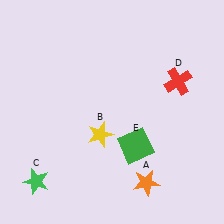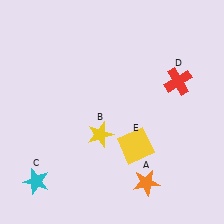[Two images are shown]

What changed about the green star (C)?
In Image 1, C is green. In Image 2, it changed to cyan.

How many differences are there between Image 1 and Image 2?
There are 2 differences between the two images.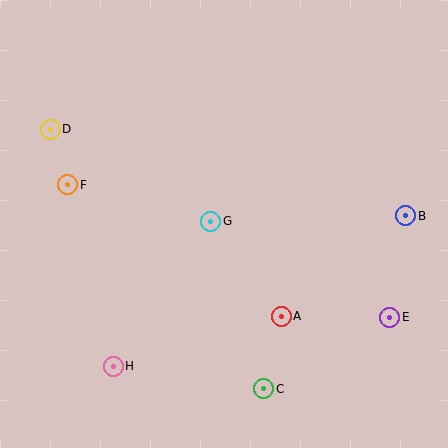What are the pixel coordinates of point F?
Point F is at (68, 185).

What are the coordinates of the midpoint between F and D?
The midpoint between F and D is at (59, 157).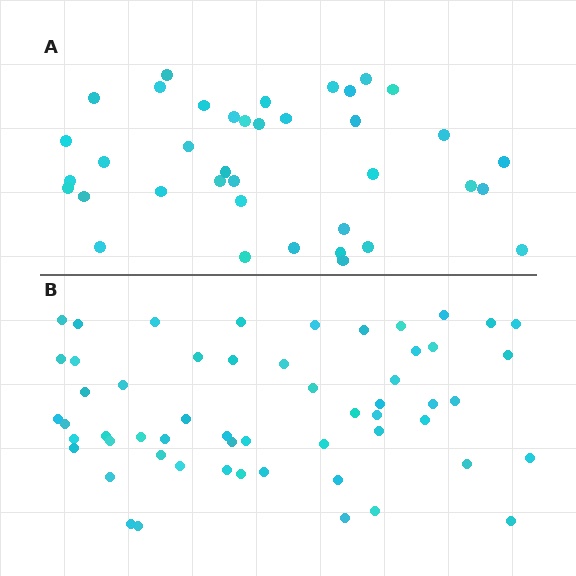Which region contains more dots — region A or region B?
Region B (the bottom region) has more dots.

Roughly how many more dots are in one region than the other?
Region B has approximately 20 more dots than region A.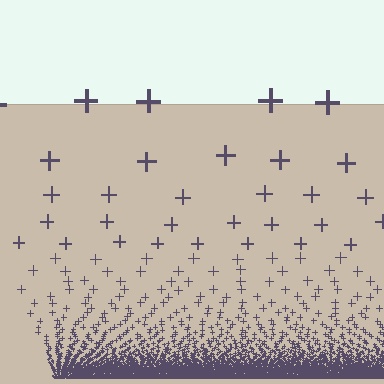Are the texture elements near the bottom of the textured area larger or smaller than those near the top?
Smaller. The gradient is inverted — elements near the bottom are smaller and denser.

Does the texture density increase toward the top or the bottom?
Density increases toward the bottom.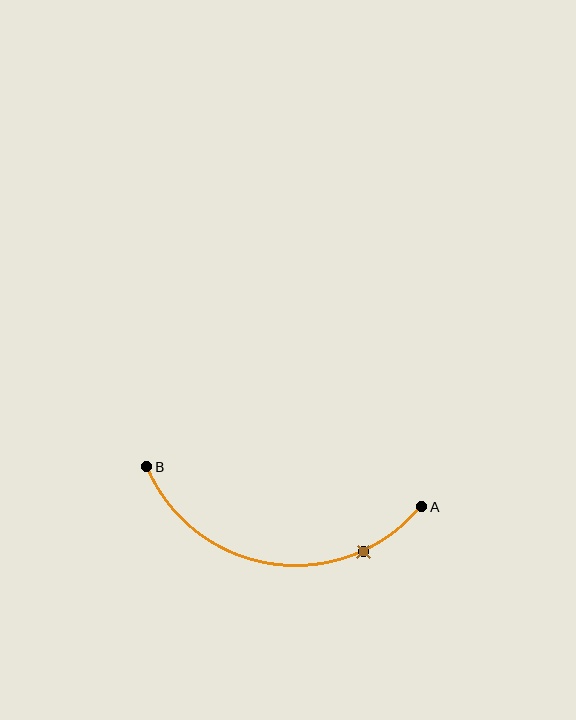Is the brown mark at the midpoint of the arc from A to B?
No. The brown mark lies on the arc but is closer to endpoint A. The arc midpoint would be at the point on the curve equidistant along the arc from both A and B.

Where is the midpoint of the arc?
The arc midpoint is the point on the curve farthest from the straight line joining A and B. It sits below that line.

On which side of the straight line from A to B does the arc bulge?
The arc bulges below the straight line connecting A and B.